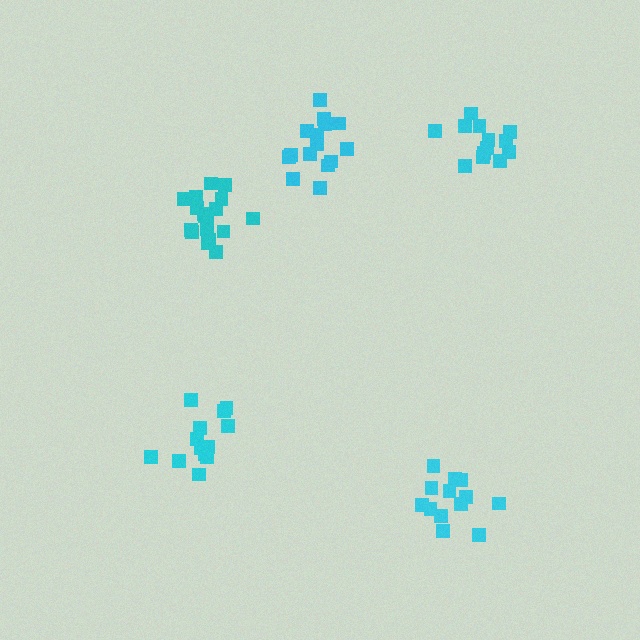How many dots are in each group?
Group 1: 15 dots, Group 2: 13 dots, Group 3: 18 dots, Group 4: 13 dots, Group 5: 13 dots (72 total).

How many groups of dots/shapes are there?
There are 5 groups.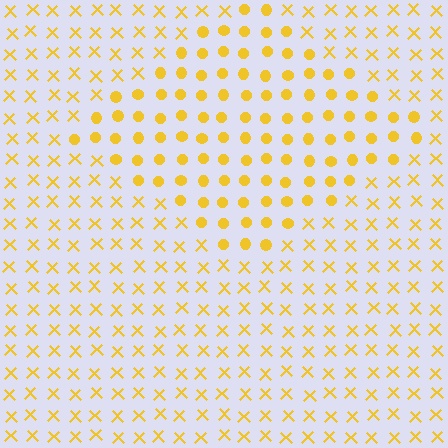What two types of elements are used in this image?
The image uses circles inside the diamond region and X marks outside it.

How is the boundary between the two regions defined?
The boundary is defined by a change in element shape: circles inside vs. X marks outside. All elements share the same color and spacing.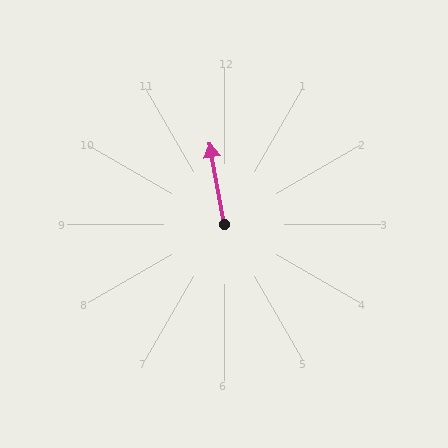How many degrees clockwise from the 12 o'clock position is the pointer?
Approximately 350 degrees.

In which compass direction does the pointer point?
North.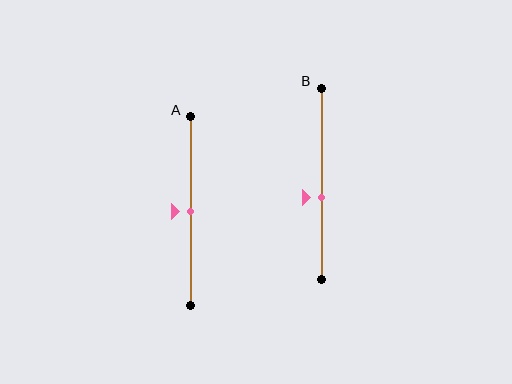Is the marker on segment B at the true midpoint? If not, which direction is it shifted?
No, the marker on segment B is shifted downward by about 7% of the segment length.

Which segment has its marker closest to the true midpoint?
Segment A has its marker closest to the true midpoint.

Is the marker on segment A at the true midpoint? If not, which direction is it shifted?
Yes, the marker on segment A is at the true midpoint.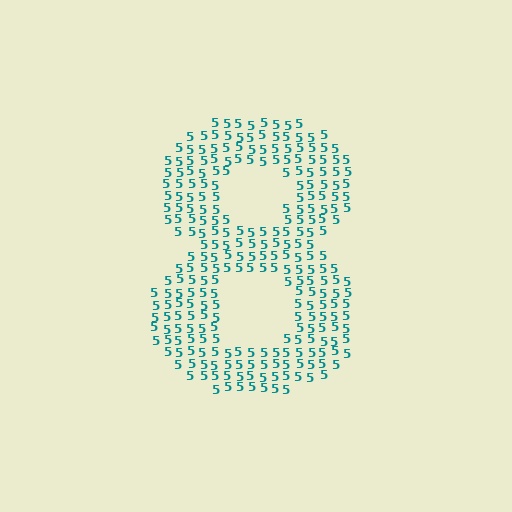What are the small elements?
The small elements are digit 5's.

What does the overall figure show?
The overall figure shows the digit 8.